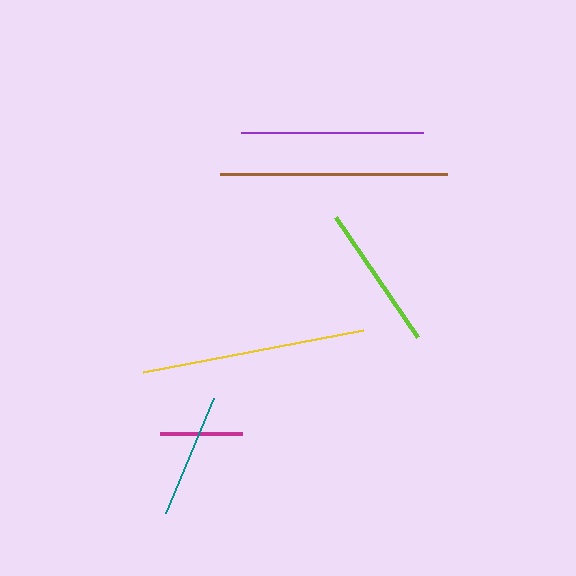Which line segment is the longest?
The brown line is the longest at approximately 227 pixels.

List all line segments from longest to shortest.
From longest to shortest: brown, yellow, purple, lime, teal, magenta.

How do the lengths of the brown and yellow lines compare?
The brown and yellow lines are approximately the same length.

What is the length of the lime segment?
The lime segment is approximately 146 pixels long.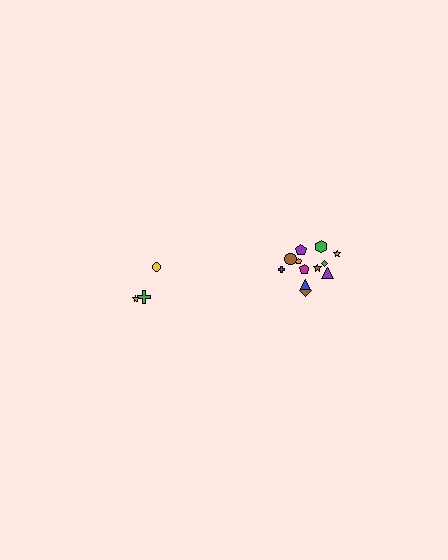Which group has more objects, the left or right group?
The right group.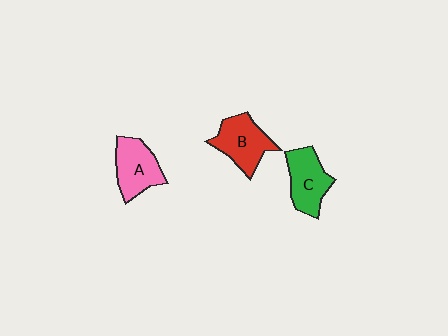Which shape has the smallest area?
Shape A (pink).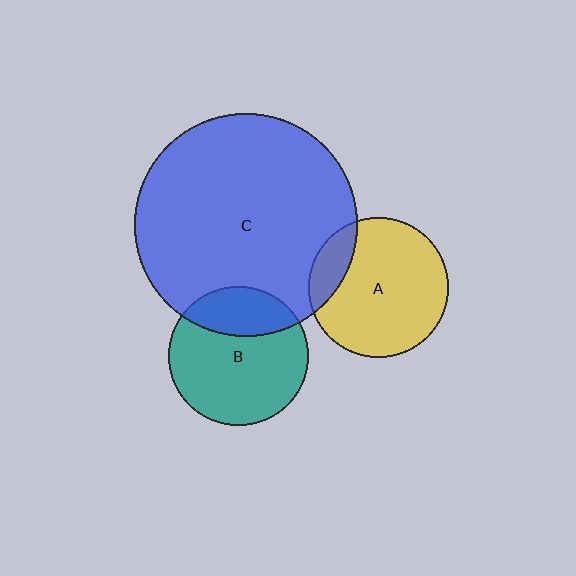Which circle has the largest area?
Circle C (blue).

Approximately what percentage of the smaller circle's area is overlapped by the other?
Approximately 15%.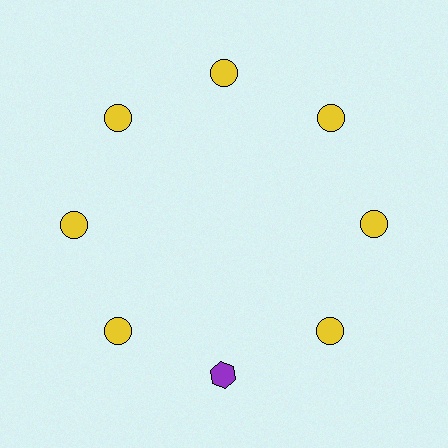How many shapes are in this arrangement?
There are 8 shapes arranged in a ring pattern.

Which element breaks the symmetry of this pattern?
The purple hexagon at roughly the 6 o'clock position breaks the symmetry. All other shapes are yellow circles.